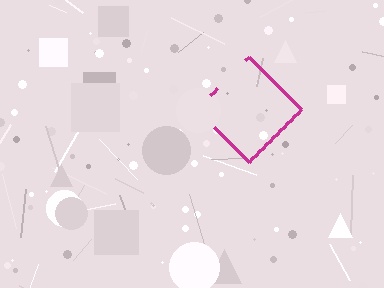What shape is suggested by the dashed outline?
The dashed outline suggests a diamond.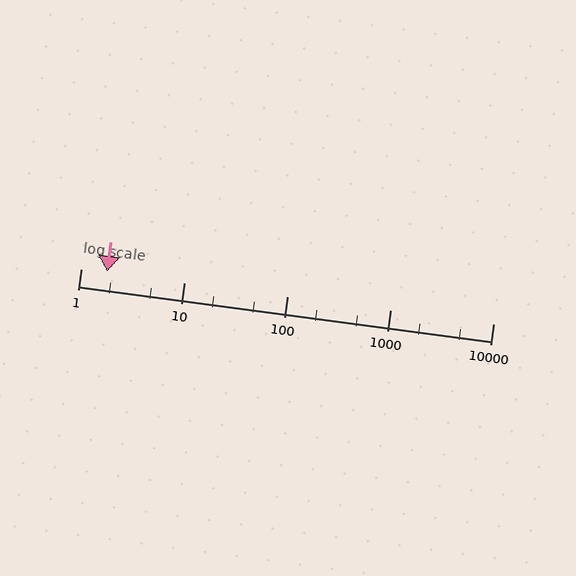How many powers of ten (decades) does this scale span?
The scale spans 4 decades, from 1 to 10000.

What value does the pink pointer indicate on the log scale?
The pointer indicates approximately 1.8.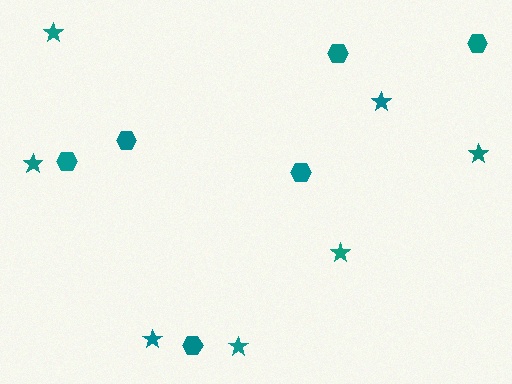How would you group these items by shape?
There are 2 groups: one group of hexagons (6) and one group of stars (7).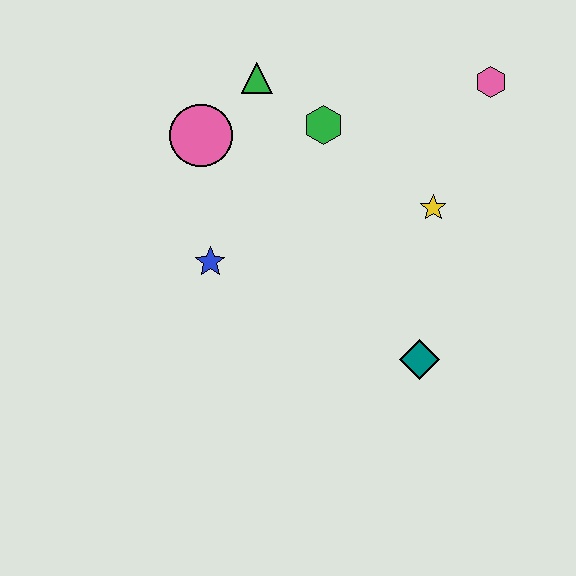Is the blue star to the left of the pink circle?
No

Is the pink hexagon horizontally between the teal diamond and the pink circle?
No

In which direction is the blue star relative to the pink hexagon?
The blue star is to the left of the pink hexagon.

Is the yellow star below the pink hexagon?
Yes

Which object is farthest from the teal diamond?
The green triangle is farthest from the teal diamond.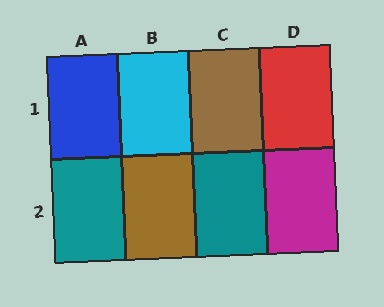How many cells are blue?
1 cell is blue.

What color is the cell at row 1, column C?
Brown.